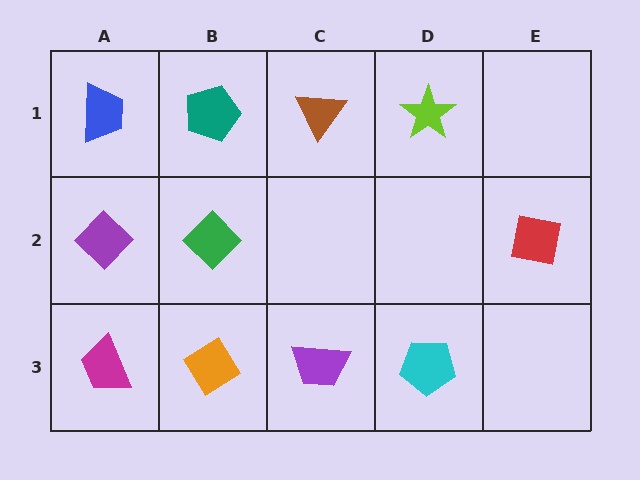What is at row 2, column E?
A red square.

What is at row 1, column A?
A blue trapezoid.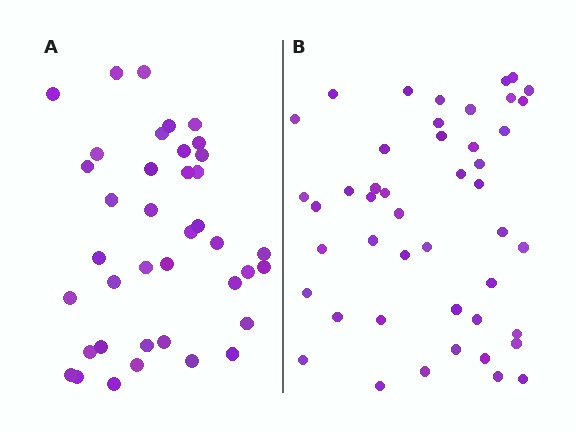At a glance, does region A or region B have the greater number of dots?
Region B (the right region) has more dots.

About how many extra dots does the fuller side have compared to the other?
Region B has roughly 8 or so more dots than region A.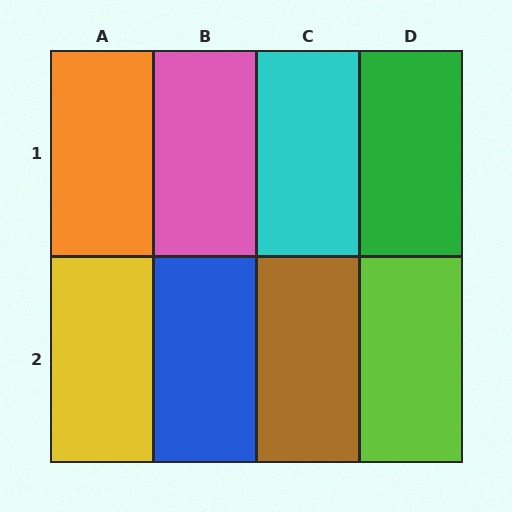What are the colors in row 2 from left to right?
Yellow, blue, brown, lime.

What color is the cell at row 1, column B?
Pink.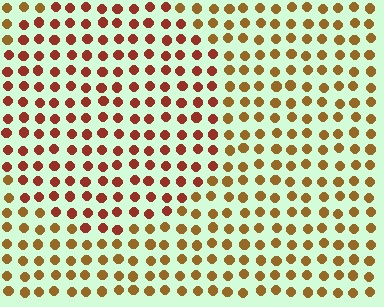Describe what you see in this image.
The image is filled with small brown elements in a uniform arrangement. A circle-shaped region is visible where the elements are tinted to a slightly different hue, forming a subtle color boundary.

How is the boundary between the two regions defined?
The boundary is defined purely by a slight shift in hue (about 30 degrees). Spacing, size, and orientation are identical on both sides.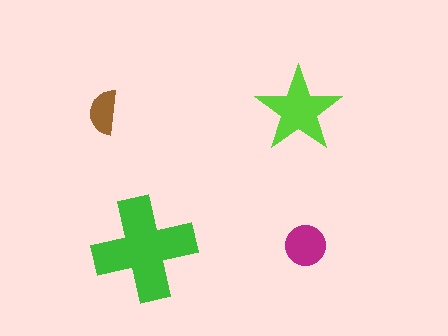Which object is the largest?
The green cross.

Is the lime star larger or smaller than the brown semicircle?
Larger.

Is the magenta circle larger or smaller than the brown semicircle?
Larger.